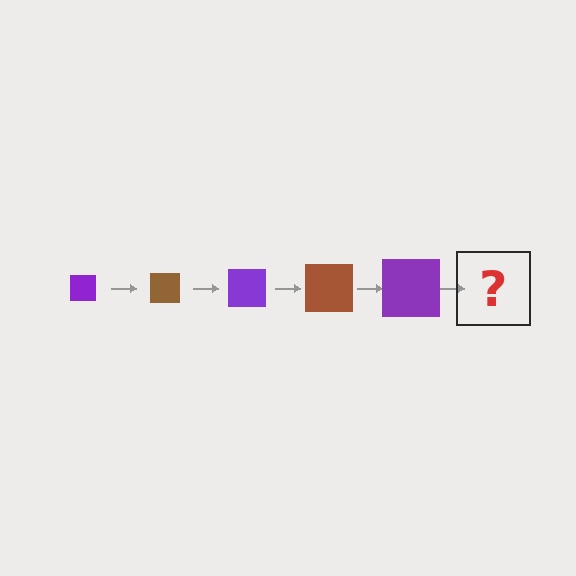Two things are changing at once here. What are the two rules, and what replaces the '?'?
The two rules are that the square grows larger each step and the color cycles through purple and brown. The '?' should be a brown square, larger than the previous one.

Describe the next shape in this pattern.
It should be a brown square, larger than the previous one.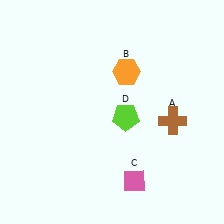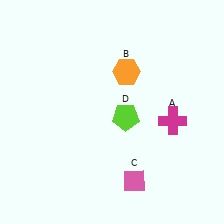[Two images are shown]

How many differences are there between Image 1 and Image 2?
There is 1 difference between the two images.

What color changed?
The cross (A) changed from brown in Image 1 to magenta in Image 2.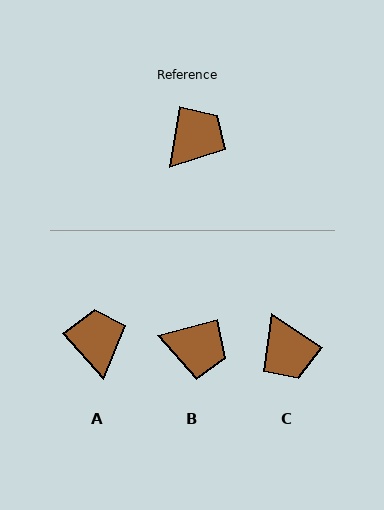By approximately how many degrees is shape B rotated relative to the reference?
Approximately 66 degrees clockwise.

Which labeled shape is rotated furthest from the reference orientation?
C, about 115 degrees away.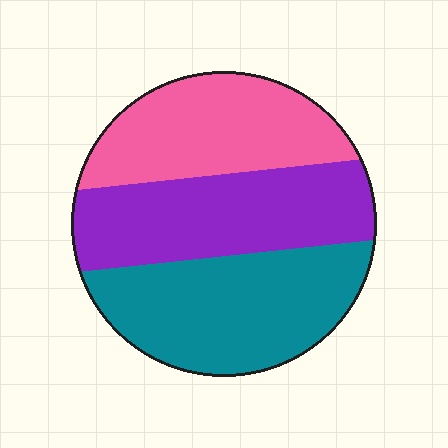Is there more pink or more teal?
Teal.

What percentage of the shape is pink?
Pink takes up about one third (1/3) of the shape.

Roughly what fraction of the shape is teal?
Teal covers about 35% of the shape.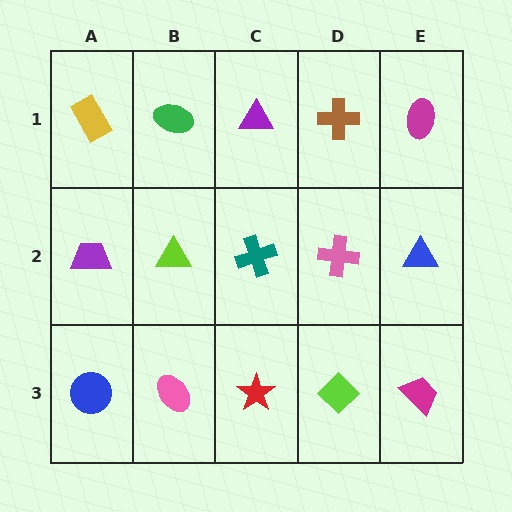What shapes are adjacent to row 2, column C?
A purple triangle (row 1, column C), a red star (row 3, column C), a lime triangle (row 2, column B), a pink cross (row 2, column D).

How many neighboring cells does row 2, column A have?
3.